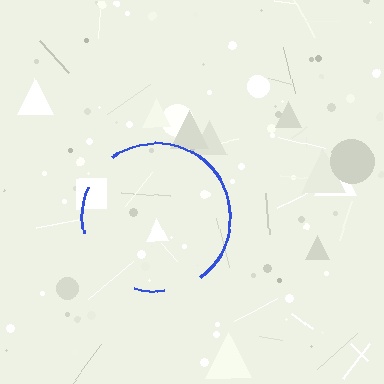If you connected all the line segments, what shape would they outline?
They would outline a circle.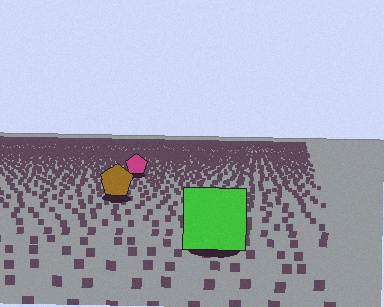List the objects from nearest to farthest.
From nearest to farthest: the green square, the brown pentagon, the magenta pentagon.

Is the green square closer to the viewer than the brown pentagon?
Yes. The green square is closer — you can tell from the texture gradient: the ground texture is coarser near it.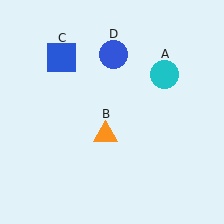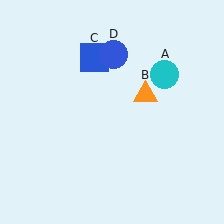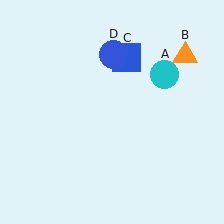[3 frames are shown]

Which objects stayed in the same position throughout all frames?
Cyan circle (object A) and blue circle (object D) remained stationary.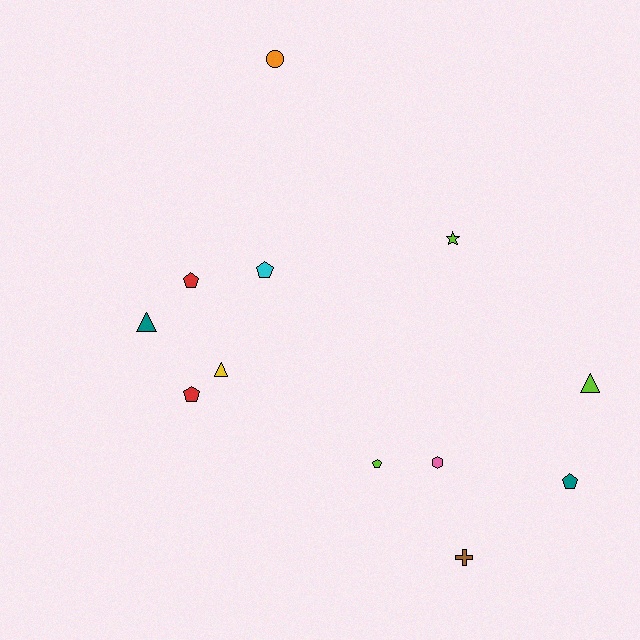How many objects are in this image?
There are 12 objects.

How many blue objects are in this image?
There are no blue objects.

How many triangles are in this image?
There are 3 triangles.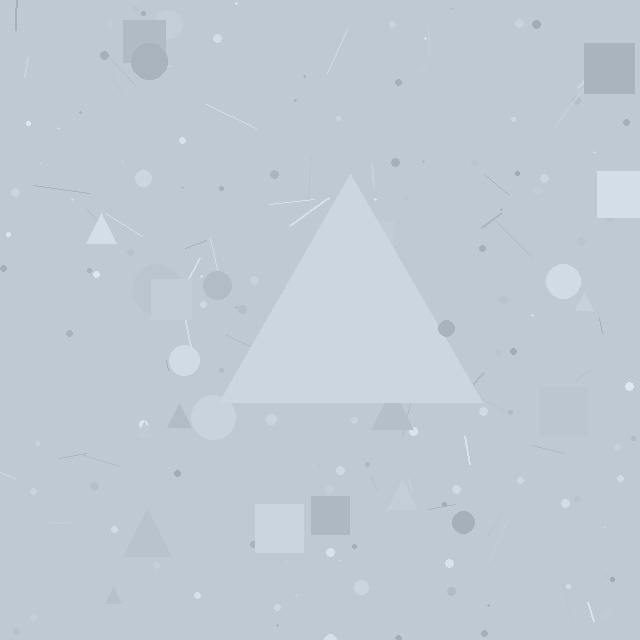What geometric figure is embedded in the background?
A triangle is embedded in the background.